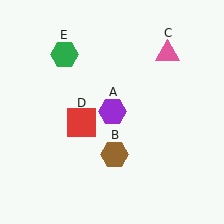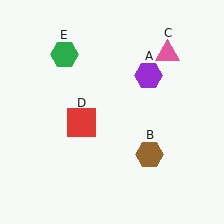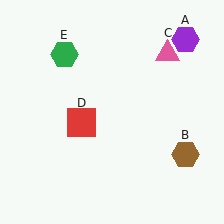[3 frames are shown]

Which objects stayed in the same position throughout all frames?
Pink triangle (object C) and red square (object D) and green hexagon (object E) remained stationary.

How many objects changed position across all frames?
2 objects changed position: purple hexagon (object A), brown hexagon (object B).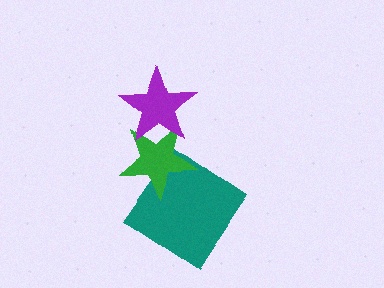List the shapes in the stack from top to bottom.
From top to bottom: the purple star, the green star, the teal diamond.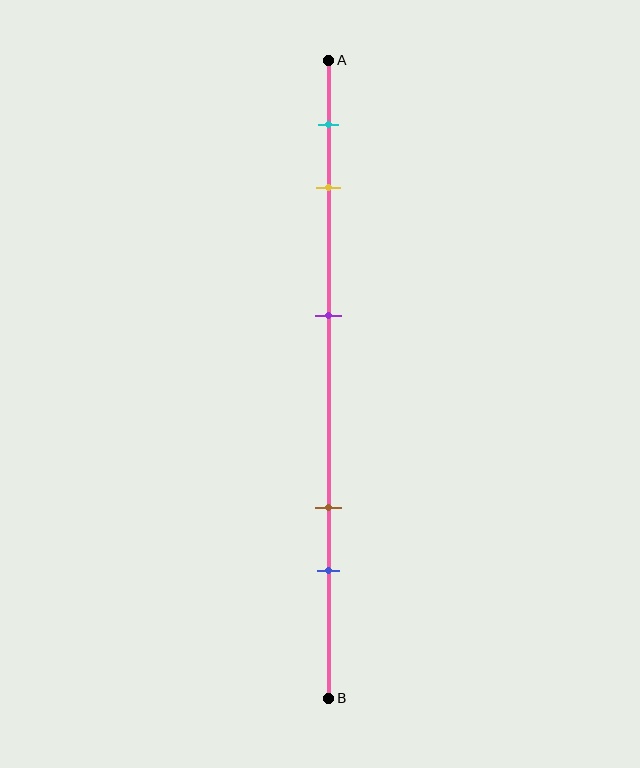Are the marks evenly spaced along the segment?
No, the marks are not evenly spaced.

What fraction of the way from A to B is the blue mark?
The blue mark is approximately 80% (0.8) of the way from A to B.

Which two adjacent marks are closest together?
The cyan and yellow marks are the closest adjacent pair.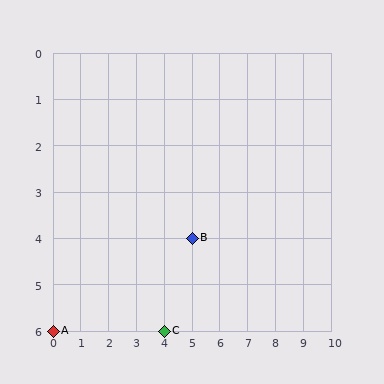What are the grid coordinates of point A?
Point A is at grid coordinates (0, 6).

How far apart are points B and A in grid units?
Points B and A are 5 columns and 2 rows apart (about 5.4 grid units diagonally).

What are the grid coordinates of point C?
Point C is at grid coordinates (4, 6).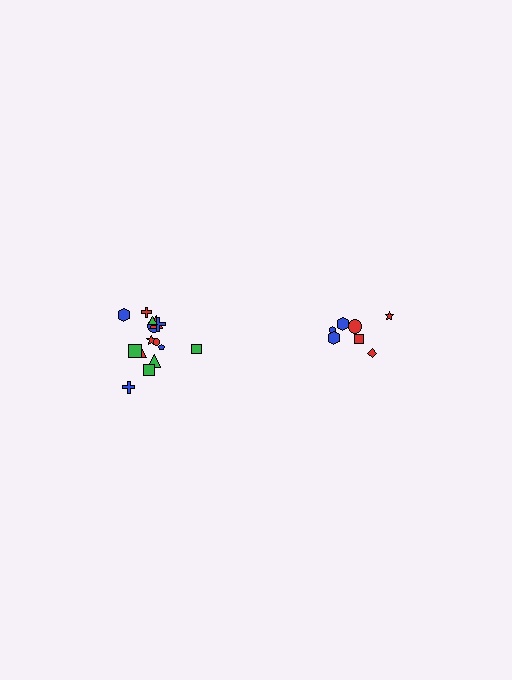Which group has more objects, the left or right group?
The left group.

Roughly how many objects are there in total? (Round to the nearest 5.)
Roughly 20 objects in total.